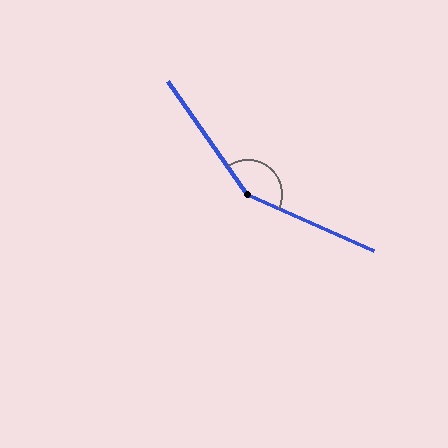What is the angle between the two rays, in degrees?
Approximately 149 degrees.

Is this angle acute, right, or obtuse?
It is obtuse.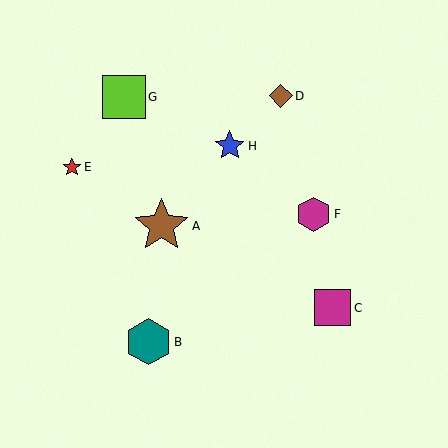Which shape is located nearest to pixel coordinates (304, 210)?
The magenta hexagon (labeled F) at (314, 214) is nearest to that location.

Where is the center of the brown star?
The center of the brown star is at (162, 226).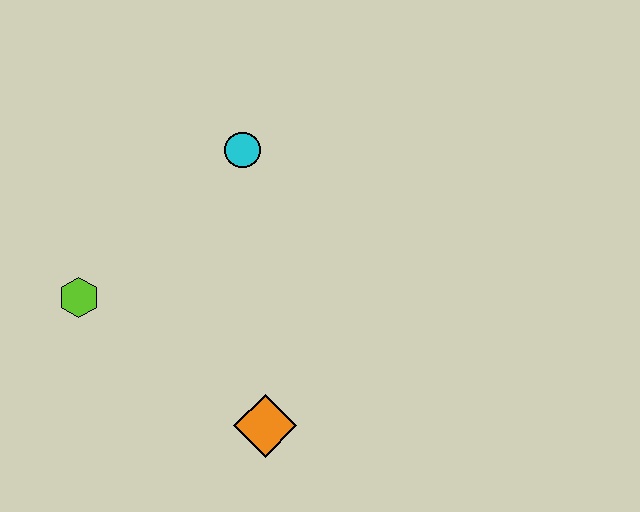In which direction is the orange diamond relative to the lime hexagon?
The orange diamond is to the right of the lime hexagon.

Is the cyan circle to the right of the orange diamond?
No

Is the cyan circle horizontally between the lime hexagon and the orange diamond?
Yes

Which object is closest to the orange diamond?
The lime hexagon is closest to the orange diamond.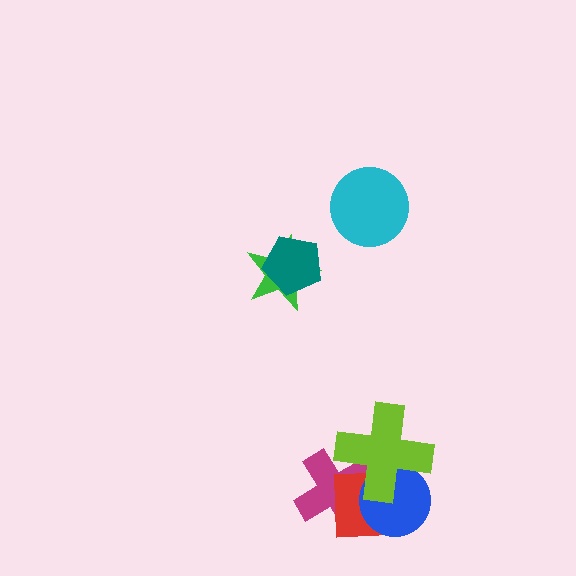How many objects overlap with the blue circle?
3 objects overlap with the blue circle.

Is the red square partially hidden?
Yes, it is partially covered by another shape.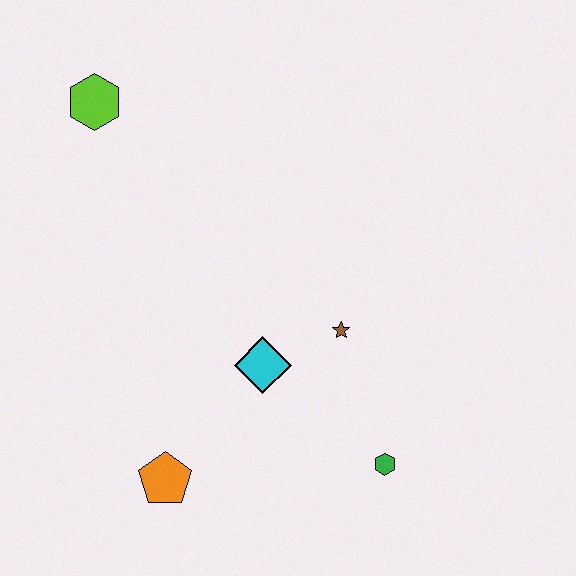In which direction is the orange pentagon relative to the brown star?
The orange pentagon is to the left of the brown star.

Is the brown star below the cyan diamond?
No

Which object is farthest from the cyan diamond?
The lime hexagon is farthest from the cyan diamond.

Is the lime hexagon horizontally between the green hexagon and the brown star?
No